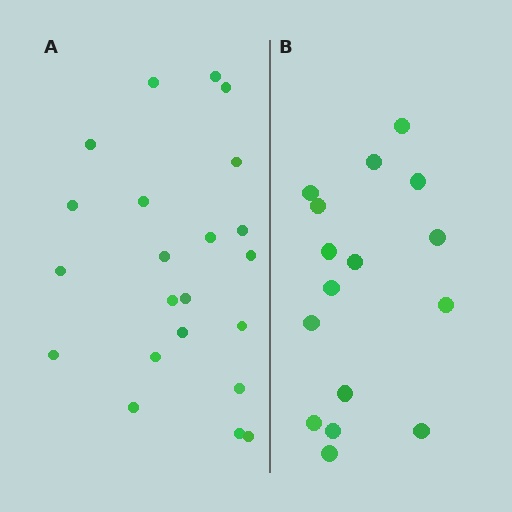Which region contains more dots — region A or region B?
Region A (the left region) has more dots.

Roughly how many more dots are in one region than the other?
Region A has about 6 more dots than region B.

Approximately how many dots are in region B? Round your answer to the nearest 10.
About 20 dots. (The exact count is 16, which rounds to 20.)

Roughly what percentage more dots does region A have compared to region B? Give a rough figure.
About 40% more.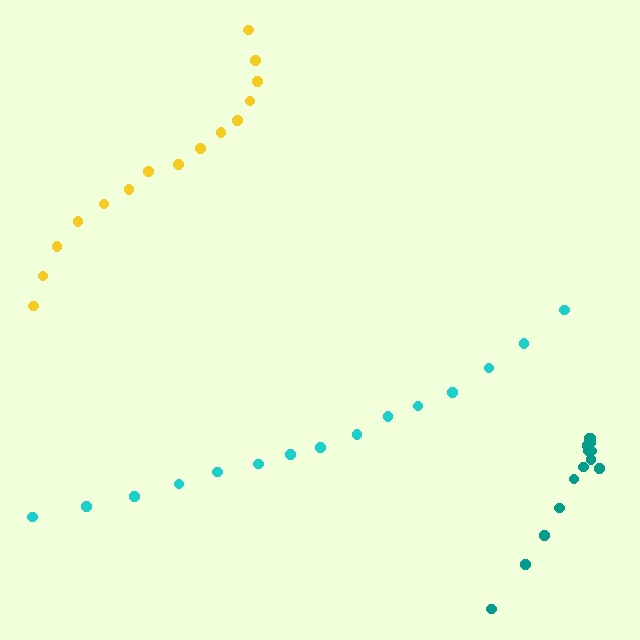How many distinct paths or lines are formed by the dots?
There are 3 distinct paths.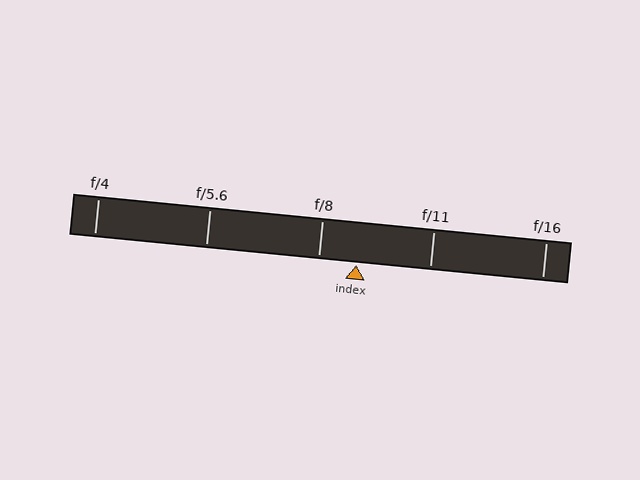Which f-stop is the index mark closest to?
The index mark is closest to f/8.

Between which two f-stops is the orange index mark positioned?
The index mark is between f/8 and f/11.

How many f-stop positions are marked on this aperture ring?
There are 5 f-stop positions marked.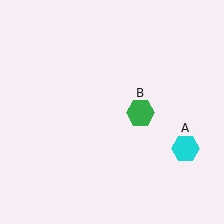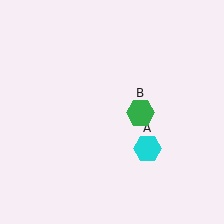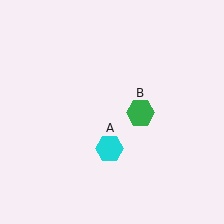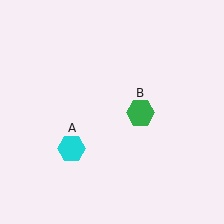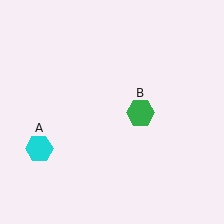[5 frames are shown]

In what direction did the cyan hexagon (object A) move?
The cyan hexagon (object A) moved left.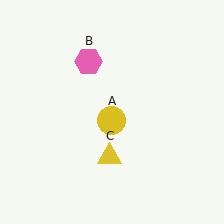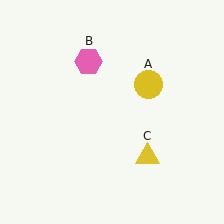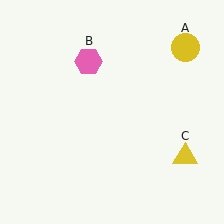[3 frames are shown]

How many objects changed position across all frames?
2 objects changed position: yellow circle (object A), yellow triangle (object C).